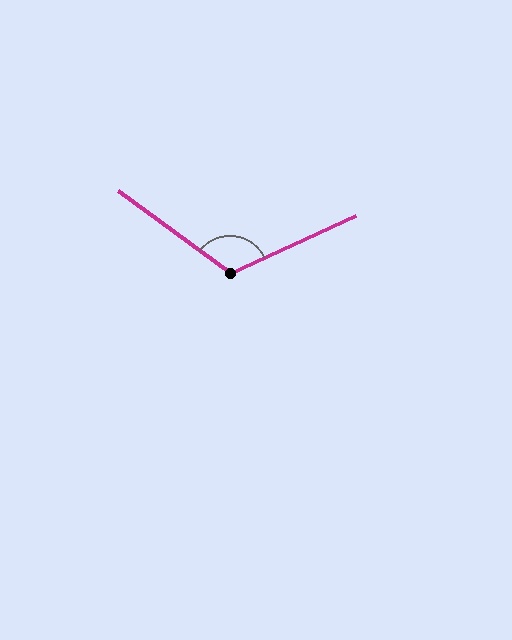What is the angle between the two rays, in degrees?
Approximately 119 degrees.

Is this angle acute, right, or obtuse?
It is obtuse.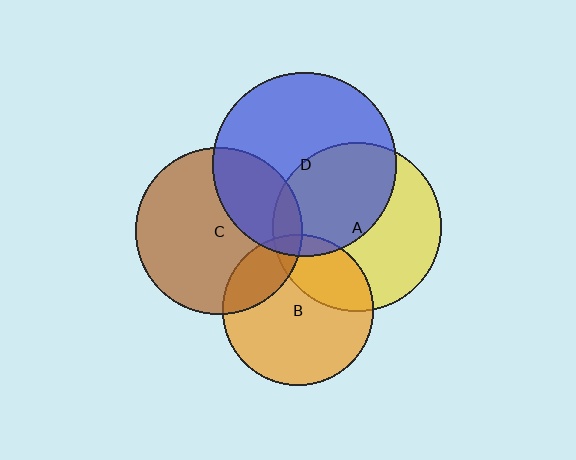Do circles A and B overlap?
Yes.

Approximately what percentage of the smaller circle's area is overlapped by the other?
Approximately 30%.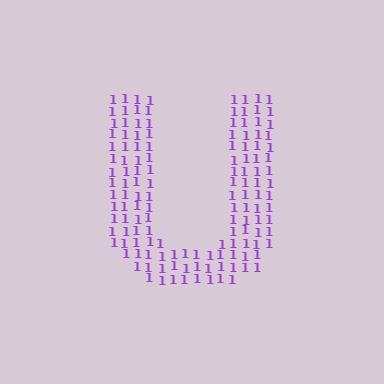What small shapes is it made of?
It is made of small digit 1's.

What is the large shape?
The large shape is the letter U.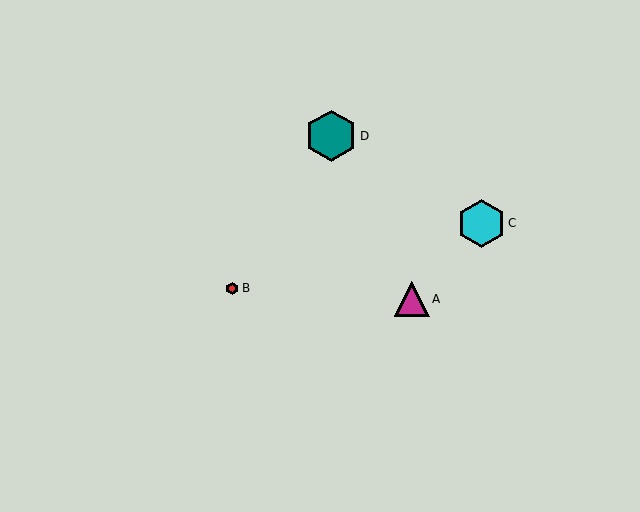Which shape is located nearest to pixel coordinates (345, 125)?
The teal hexagon (labeled D) at (331, 136) is nearest to that location.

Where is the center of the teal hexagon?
The center of the teal hexagon is at (331, 136).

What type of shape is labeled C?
Shape C is a cyan hexagon.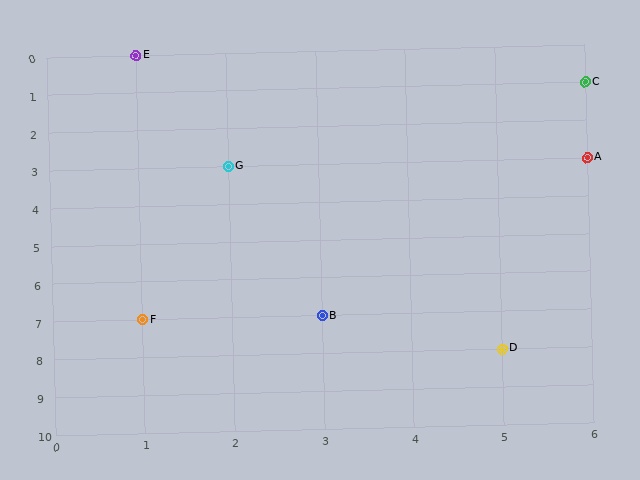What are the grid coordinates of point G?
Point G is at grid coordinates (2, 3).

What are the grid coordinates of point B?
Point B is at grid coordinates (3, 7).